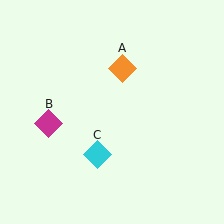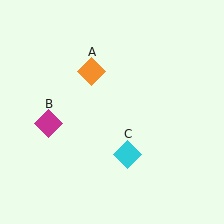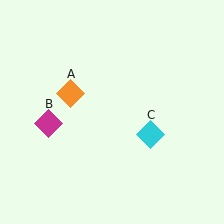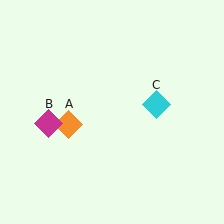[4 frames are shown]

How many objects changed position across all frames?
2 objects changed position: orange diamond (object A), cyan diamond (object C).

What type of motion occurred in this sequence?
The orange diamond (object A), cyan diamond (object C) rotated counterclockwise around the center of the scene.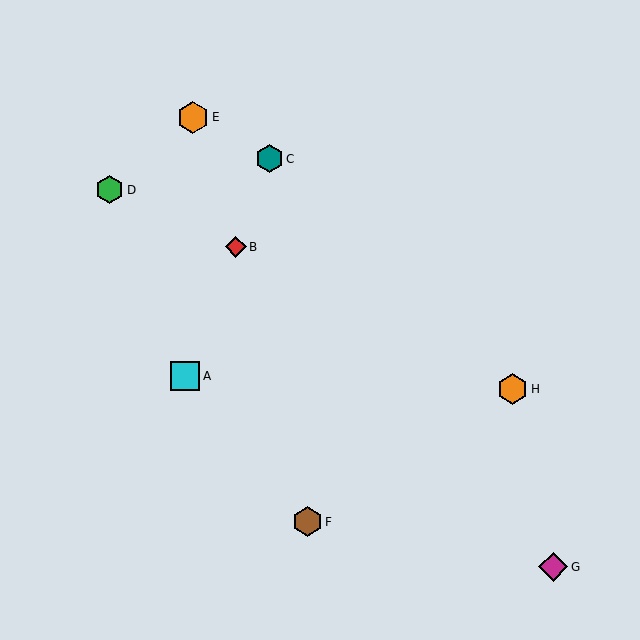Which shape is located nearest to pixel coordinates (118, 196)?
The green hexagon (labeled D) at (109, 190) is nearest to that location.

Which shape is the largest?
The orange hexagon (labeled E) is the largest.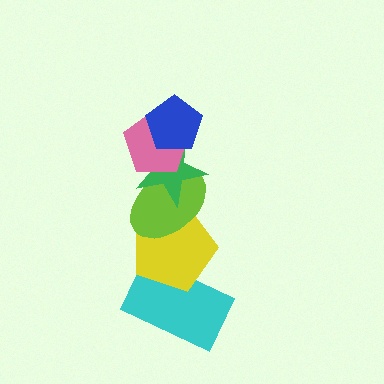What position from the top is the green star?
The green star is 3rd from the top.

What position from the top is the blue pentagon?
The blue pentagon is 1st from the top.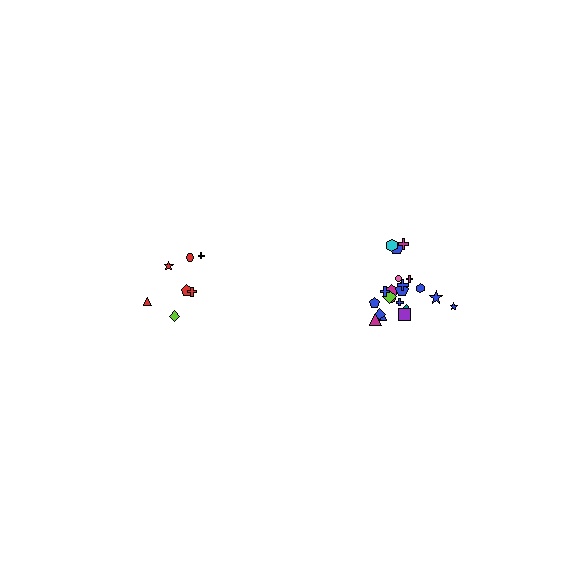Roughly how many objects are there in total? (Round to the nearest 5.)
Roughly 30 objects in total.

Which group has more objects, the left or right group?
The right group.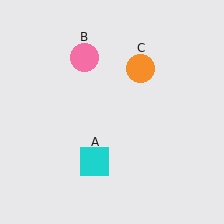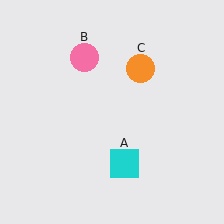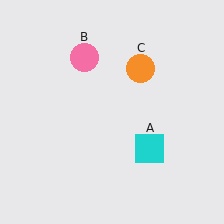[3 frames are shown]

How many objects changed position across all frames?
1 object changed position: cyan square (object A).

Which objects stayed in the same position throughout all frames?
Pink circle (object B) and orange circle (object C) remained stationary.